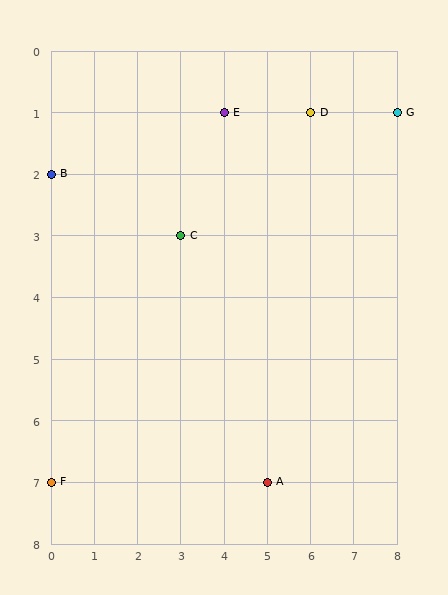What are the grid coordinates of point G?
Point G is at grid coordinates (8, 1).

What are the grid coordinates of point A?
Point A is at grid coordinates (5, 7).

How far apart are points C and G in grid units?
Points C and G are 5 columns and 2 rows apart (about 5.4 grid units diagonally).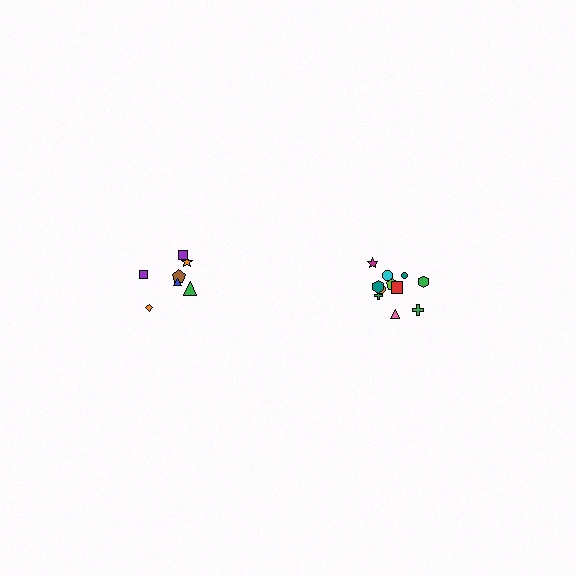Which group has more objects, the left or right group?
The right group.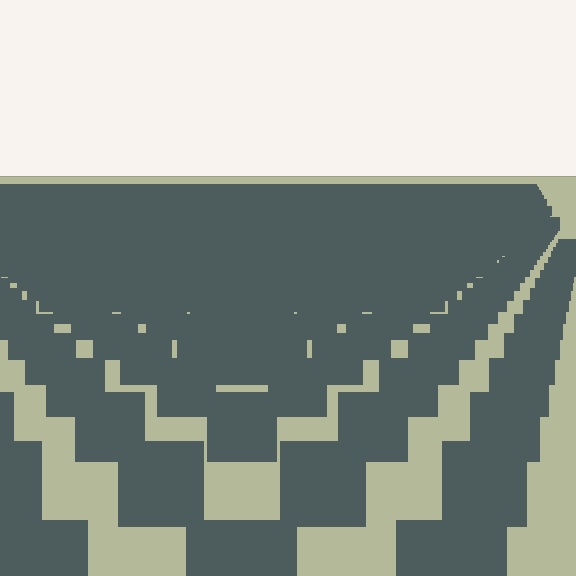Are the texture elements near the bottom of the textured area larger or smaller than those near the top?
Larger. Near the bottom, elements are closer to the viewer and appear at a bigger on-screen size.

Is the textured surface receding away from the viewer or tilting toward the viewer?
The surface is receding away from the viewer. Texture elements get smaller and denser toward the top.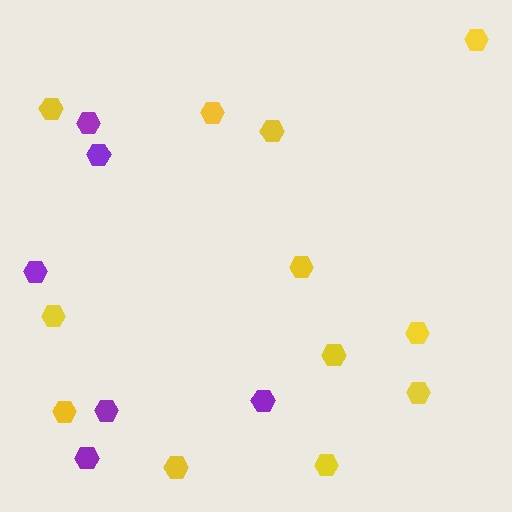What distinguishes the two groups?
There are 2 groups: one group of purple hexagons (6) and one group of yellow hexagons (12).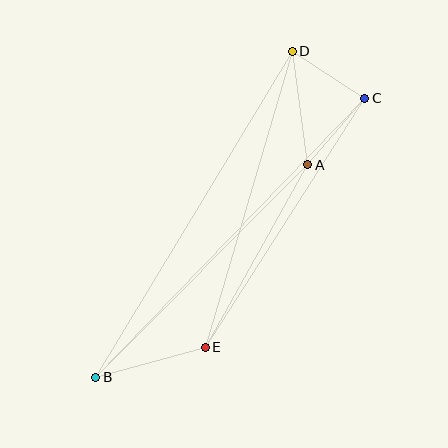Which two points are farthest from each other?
Points B and C are farthest from each other.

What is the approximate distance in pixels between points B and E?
The distance between B and E is approximately 114 pixels.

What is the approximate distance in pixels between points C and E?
The distance between C and E is approximately 295 pixels.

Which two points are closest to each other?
Points C and D are closest to each other.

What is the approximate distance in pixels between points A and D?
The distance between A and D is approximately 115 pixels.